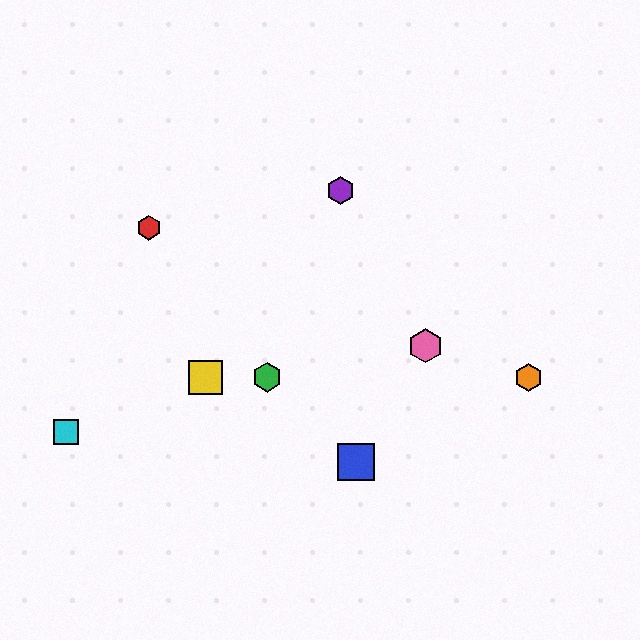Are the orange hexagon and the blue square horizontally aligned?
No, the orange hexagon is at y≈377 and the blue square is at y≈462.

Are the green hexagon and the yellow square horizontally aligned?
Yes, both are at y≈377.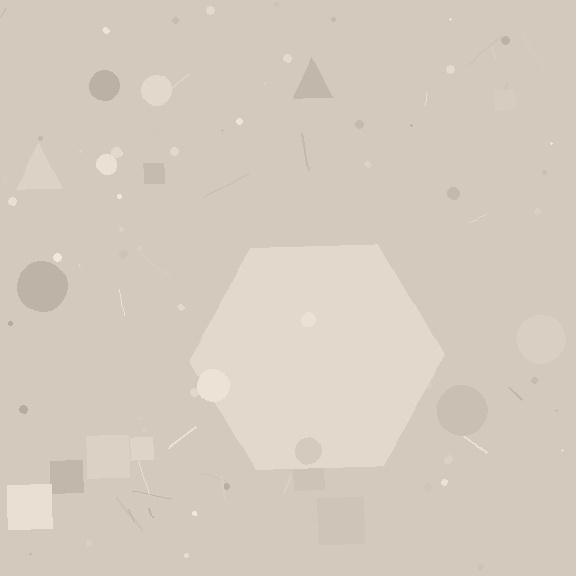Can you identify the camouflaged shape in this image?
The camouflaged shape is a hexagon.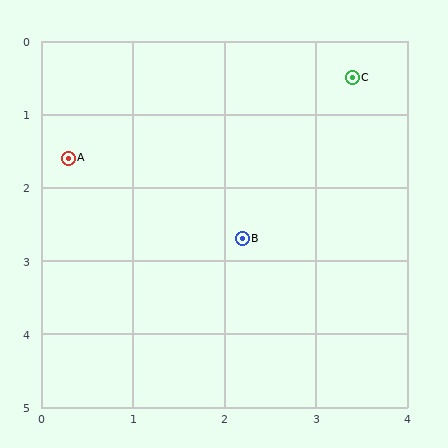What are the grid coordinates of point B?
Point B is at approximately (2.2, 2.7).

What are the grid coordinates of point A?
Point A is at approximately (0.3, 1.6).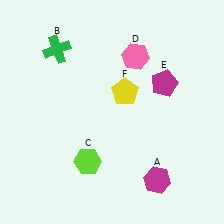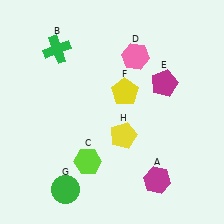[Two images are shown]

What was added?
A green circle (G), a yellow pentagon (H) were added in Image 2.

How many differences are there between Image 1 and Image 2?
There are 2 differences between the two images.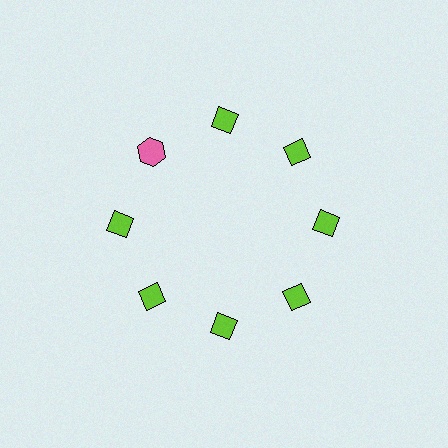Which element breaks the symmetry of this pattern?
The pink hexagon at roughly the 10 o'clock position breaks the symmetry. All other shapes are lime diamonds.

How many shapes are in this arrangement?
There are 8 shapes arranged in a ring pattern.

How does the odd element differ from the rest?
It differs in both color (pink instead of lime) and shape (hexagon instead of diamond).